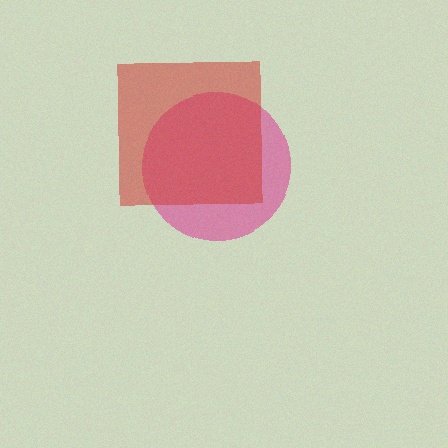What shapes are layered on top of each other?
The layered shapes are: a pink circle, a red square.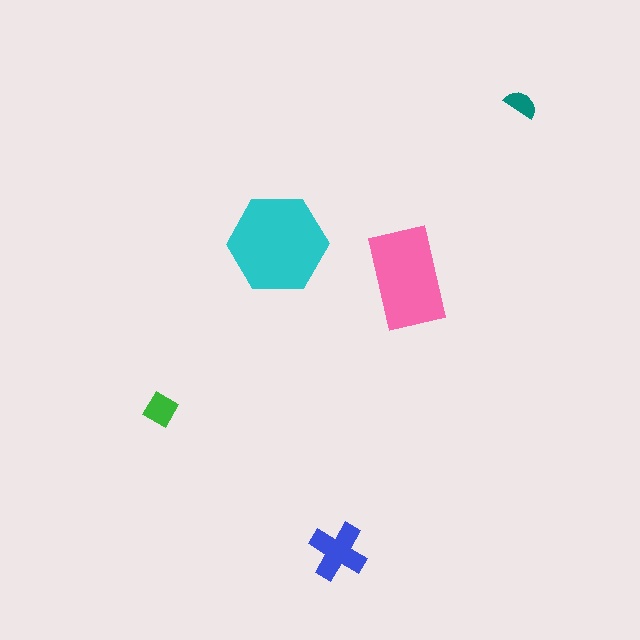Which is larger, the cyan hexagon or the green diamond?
The cyan hexagon.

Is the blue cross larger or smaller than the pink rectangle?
Smaller.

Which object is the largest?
The cyan hexagon.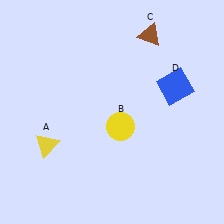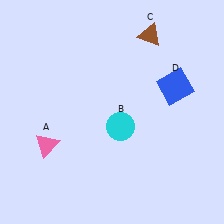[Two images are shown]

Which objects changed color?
A changed from yellow to pink. B changed from yellow to cyan.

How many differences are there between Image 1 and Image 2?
There are 2 differences between the two images.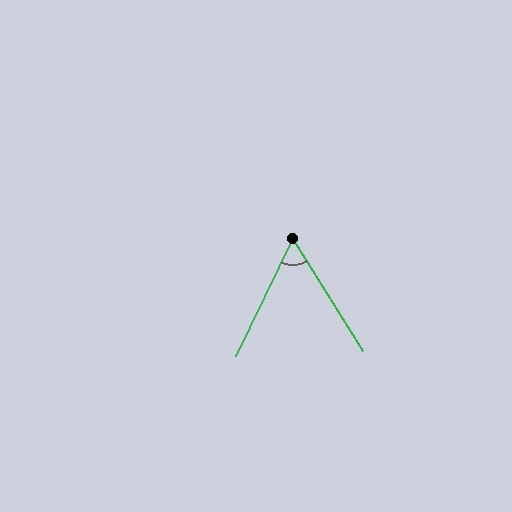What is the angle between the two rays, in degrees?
Approximately 58 degrees.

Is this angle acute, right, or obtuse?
It is acute.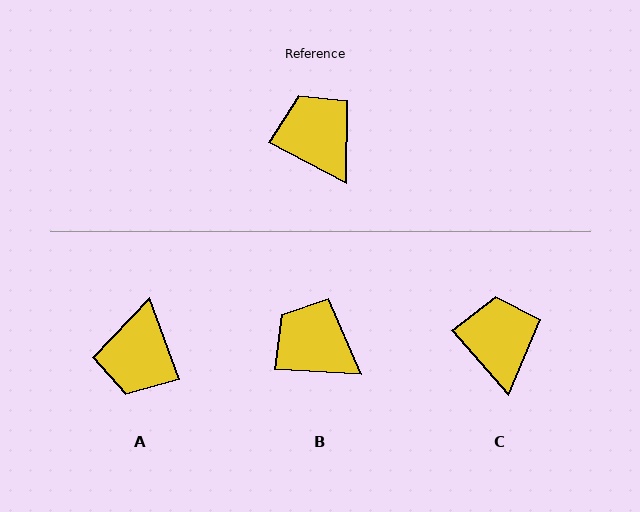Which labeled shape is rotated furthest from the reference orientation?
A, about 137 degrees away.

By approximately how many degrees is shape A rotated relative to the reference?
Approximately 137 degrees counter-clockwise.